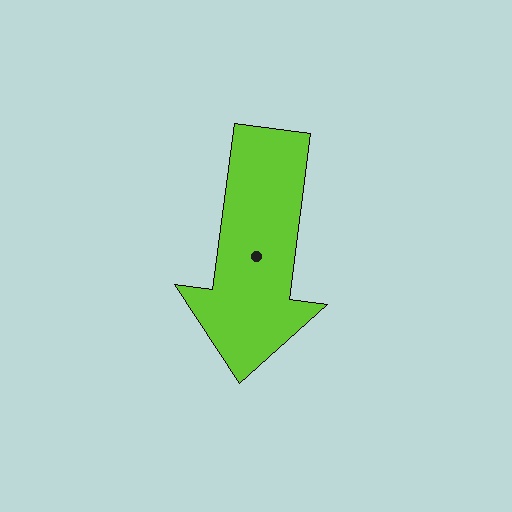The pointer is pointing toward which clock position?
Roughly 6 o'clock.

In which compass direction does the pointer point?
South.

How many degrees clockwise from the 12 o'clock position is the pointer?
Approximately 187 degrees.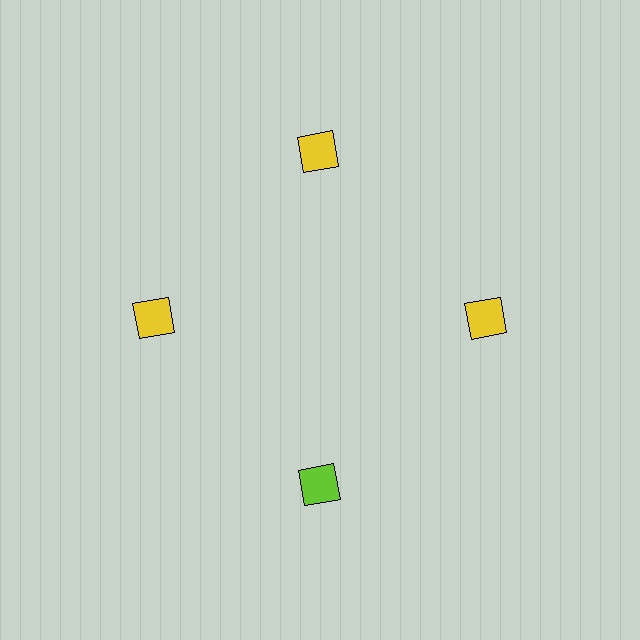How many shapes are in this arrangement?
There are 4 shapes arranged in a ring pattern.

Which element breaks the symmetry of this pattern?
The lime square at roughly the 6 o'clock position breaks the symmetry. All other shapes are yellow squares.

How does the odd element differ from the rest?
It has a different color: lime instead of yellow.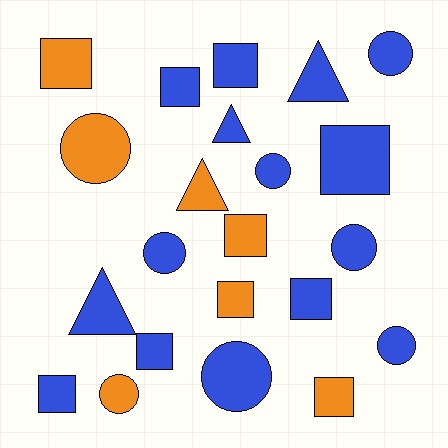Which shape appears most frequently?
Square, with 10 objects.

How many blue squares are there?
There are 6 blue squares.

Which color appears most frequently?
Blue, with 15 objects.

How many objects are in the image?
There are 22 objects.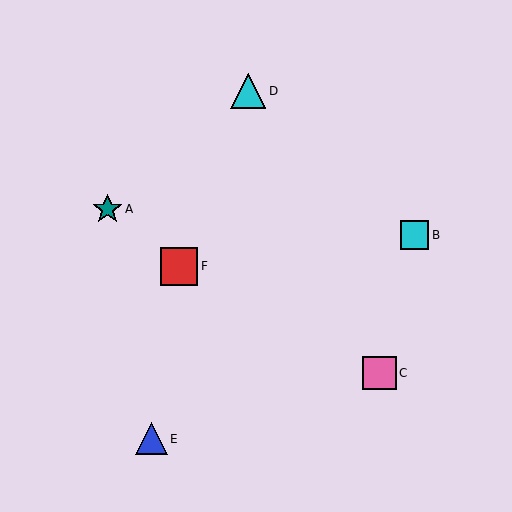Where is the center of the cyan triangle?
The center of the cyan triangle is at (248, 91).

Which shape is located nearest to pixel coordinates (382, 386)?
The pink square (labeled C) at (380, 373) is nearest to that location.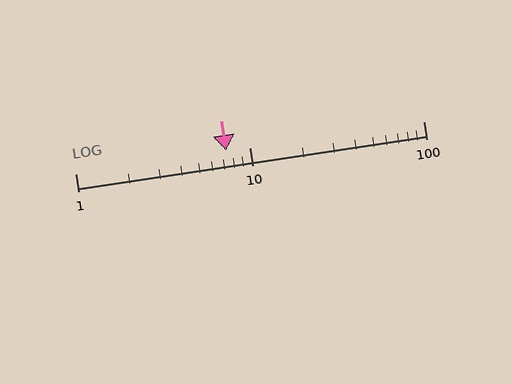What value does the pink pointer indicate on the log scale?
The pointer indicates approximately 7.4.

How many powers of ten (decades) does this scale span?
The scale spans 2 decades, from 1 to 100.